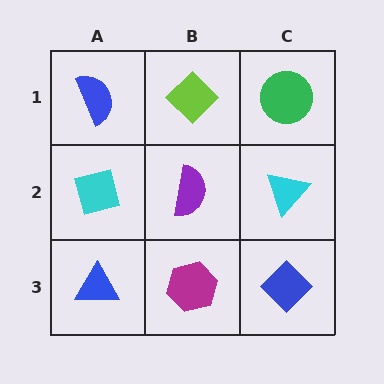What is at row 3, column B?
A magenta hexagon.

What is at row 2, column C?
A cyan triangle.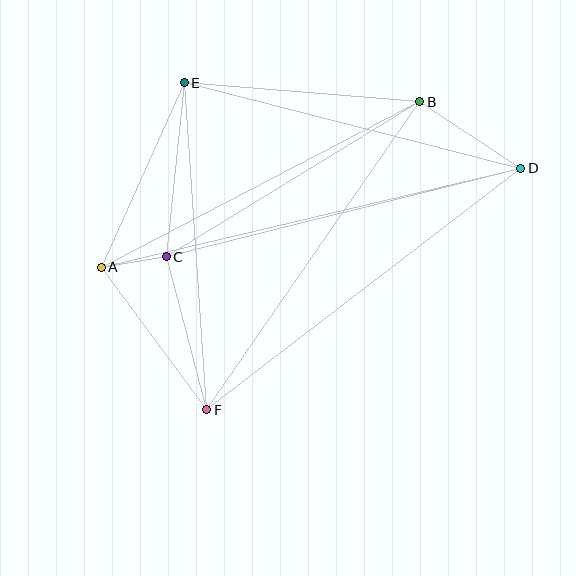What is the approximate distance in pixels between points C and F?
The distance between C and F is approximately 159 pixels.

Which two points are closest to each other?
Points A and C are closest to each other.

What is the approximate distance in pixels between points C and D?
The distance between C and D is approximately 365 pixels.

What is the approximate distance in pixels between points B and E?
The distance between B and E is approximately 237 pixels.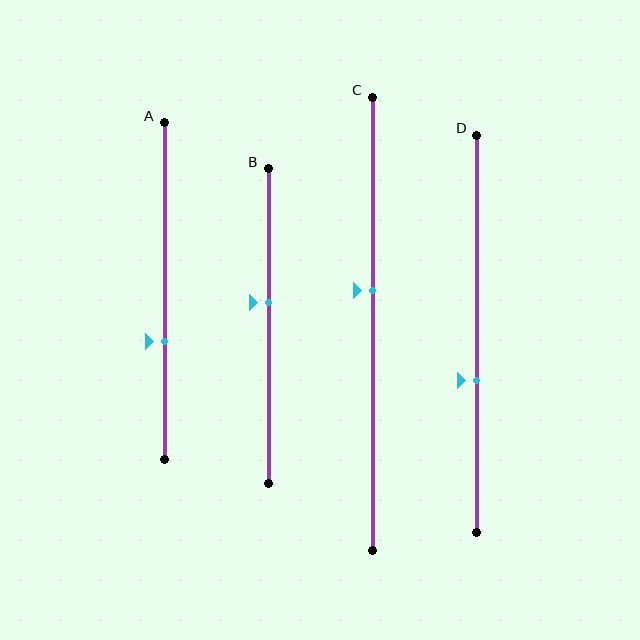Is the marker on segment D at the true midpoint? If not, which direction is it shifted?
No, the marker on segment D is shifted downward by about 12% of the segment length.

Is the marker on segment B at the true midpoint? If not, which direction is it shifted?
No, the marker on segment B is shifted upward by about 7% of the segment length.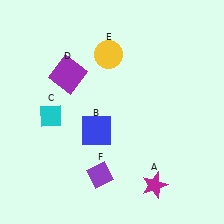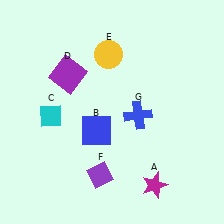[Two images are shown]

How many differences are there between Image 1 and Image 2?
There is 1 difference between the two images.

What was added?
A blue cross (G) was added in Image 2.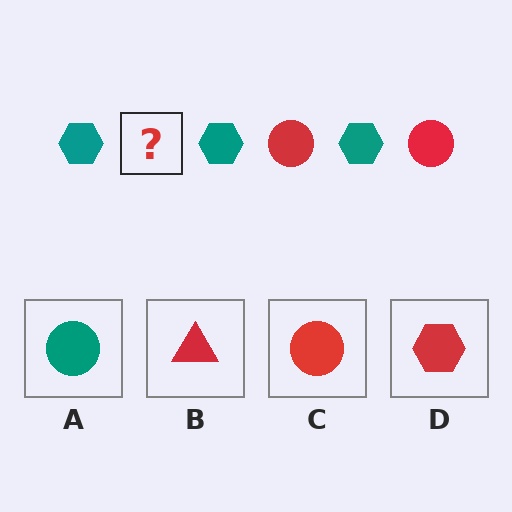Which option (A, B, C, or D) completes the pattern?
C.